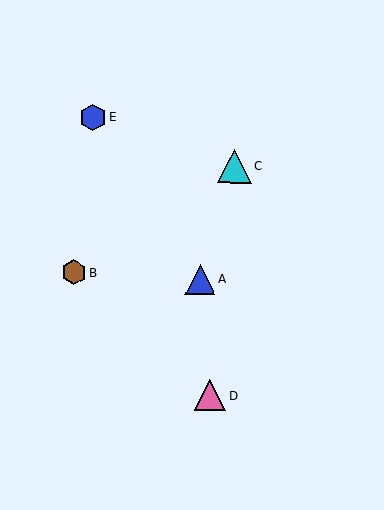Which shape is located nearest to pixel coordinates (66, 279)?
The brown hexagon (labeled B) at (74, 272) is nearest to that location.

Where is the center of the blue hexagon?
The center of the blue hexagon is at (93, 117).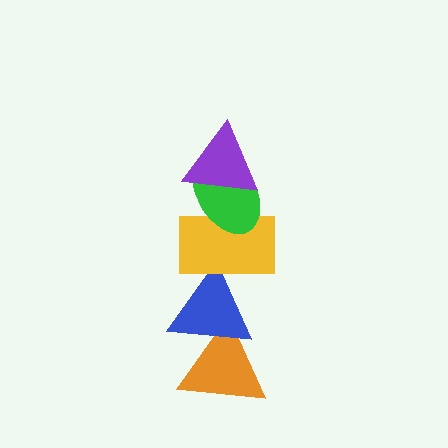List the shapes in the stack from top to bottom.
From top to bottom: the purple triangle, the green ellipse, the yellow rectangle, the blue triangle, the orange triangle.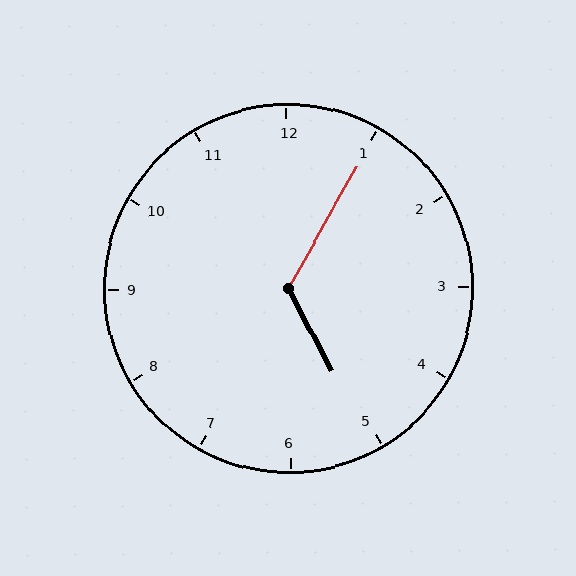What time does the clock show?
5:05.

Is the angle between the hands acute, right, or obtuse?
It is obtuse.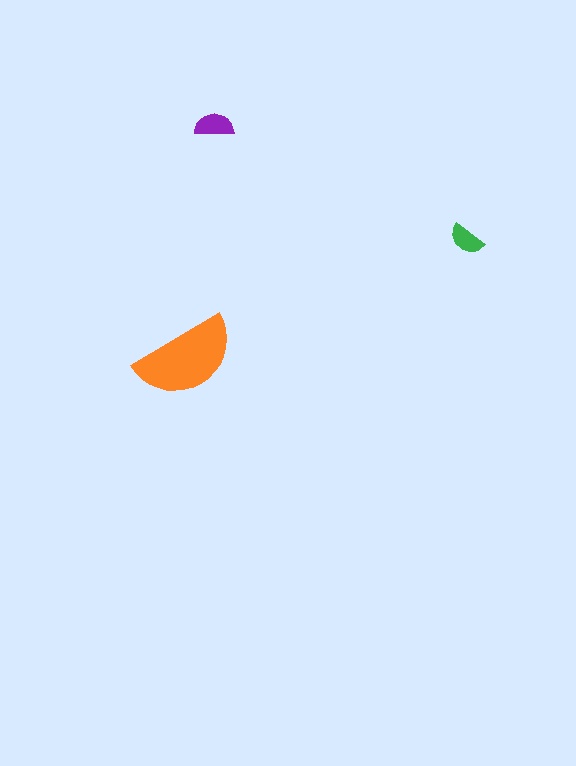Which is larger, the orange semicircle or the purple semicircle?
The orange one.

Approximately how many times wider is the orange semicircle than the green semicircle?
About 3 times wider.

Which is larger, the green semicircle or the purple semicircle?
The purple one.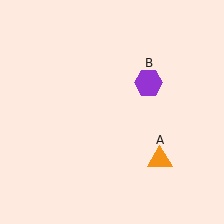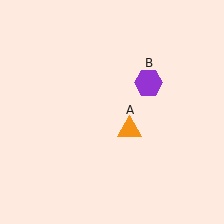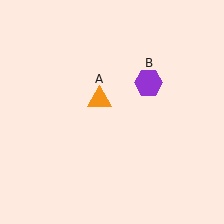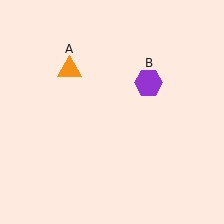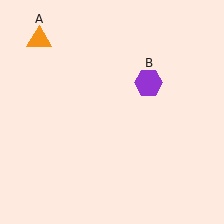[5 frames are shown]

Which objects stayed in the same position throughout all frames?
Purple hexagon (object B) remained stationary.